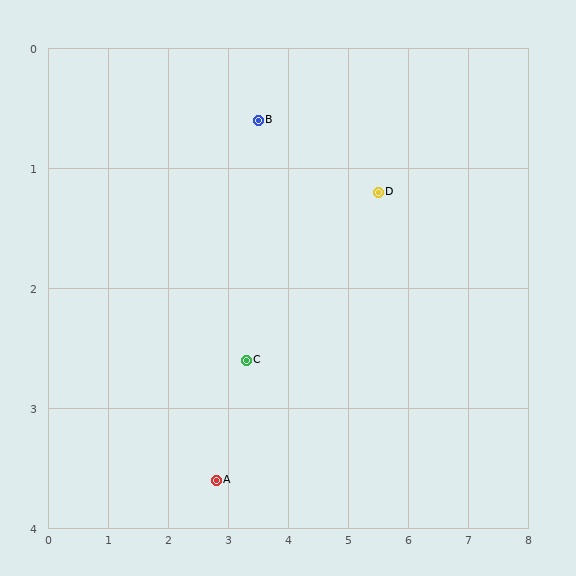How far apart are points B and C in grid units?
Points B and C are about 2.0 grid units apart.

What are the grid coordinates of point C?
Point C is at approximately (3.3, 2.6).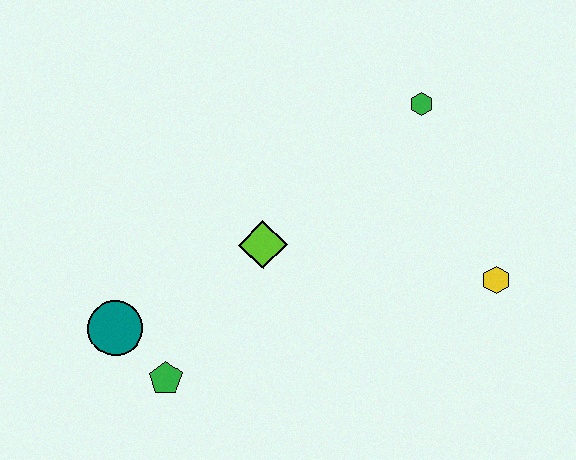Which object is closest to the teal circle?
The green pentagon is closest to the teal circle.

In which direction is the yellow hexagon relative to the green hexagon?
The yellow hexagon is below the green hexagon.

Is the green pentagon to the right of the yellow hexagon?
No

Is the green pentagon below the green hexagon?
Yes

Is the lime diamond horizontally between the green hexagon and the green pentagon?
Yes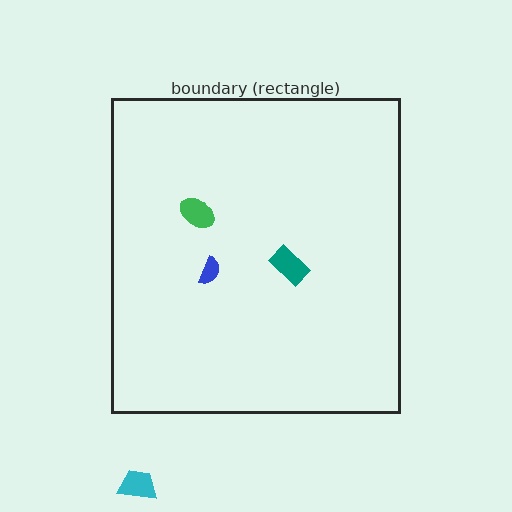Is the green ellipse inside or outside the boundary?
Inside.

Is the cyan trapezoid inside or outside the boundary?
Outside.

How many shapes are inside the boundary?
3 inside, 1 outside.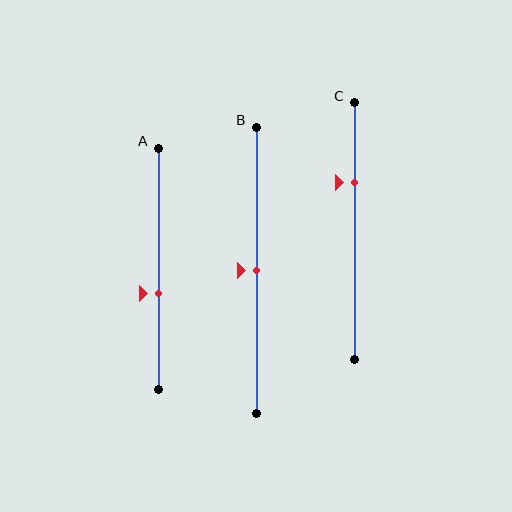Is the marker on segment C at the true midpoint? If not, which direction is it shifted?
No, the marker on segment C is shifted upward by about 19% of the segment length.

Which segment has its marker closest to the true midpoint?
Segment B has its marker closest to the true midpoint.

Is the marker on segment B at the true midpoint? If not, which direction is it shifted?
Yes, the marker on segment B is at the true midpoint.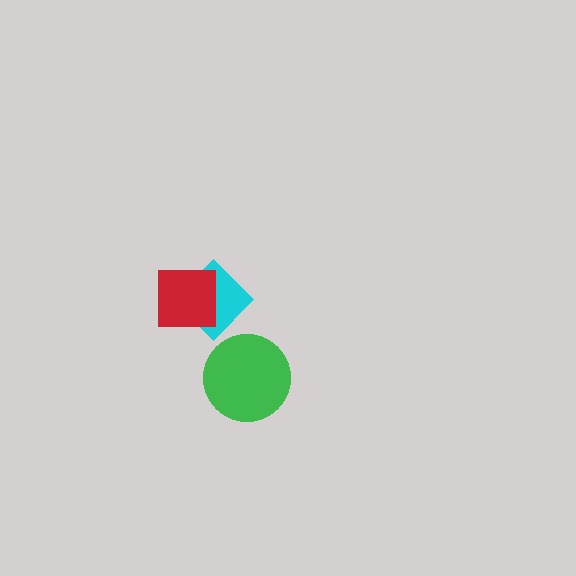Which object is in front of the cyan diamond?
The red square is in front of the cyan diamond.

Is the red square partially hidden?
No, no other shape covers it.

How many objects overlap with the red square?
1 object overlaps with the red square.